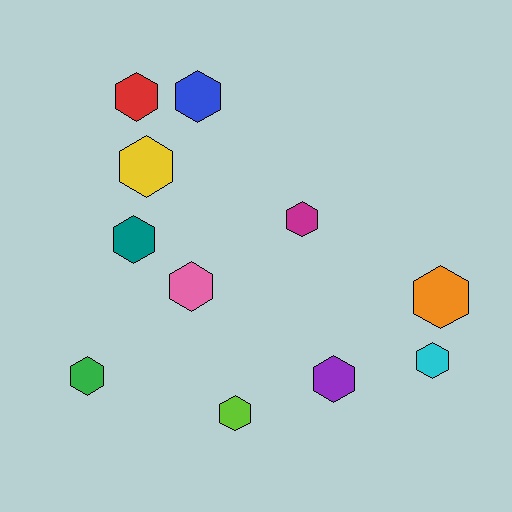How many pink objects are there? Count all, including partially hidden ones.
There is 1 pink object.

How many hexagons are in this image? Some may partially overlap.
There are 11 hexagons.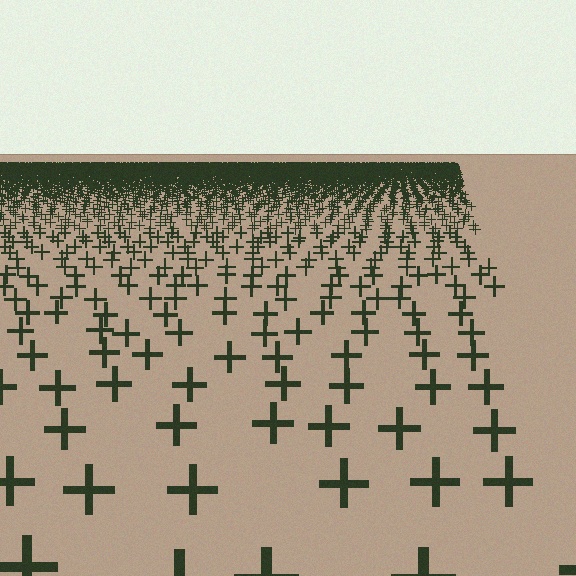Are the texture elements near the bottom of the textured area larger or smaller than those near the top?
Larger. Near the bottom, elements are closer to the viewer and appear at a bigger on-screen size.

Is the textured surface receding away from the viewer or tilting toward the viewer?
The surface is receding away from the viewer. Texture elements get smaller and denser toward the top.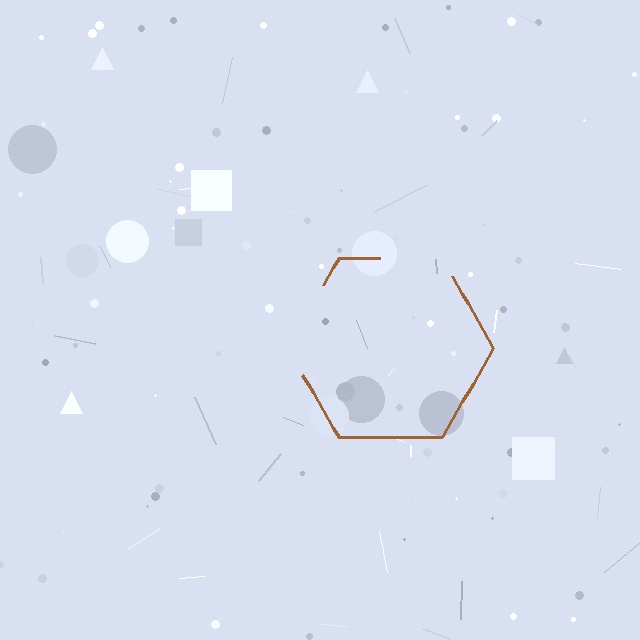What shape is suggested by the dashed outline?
The dashed outline suggests a hexagon.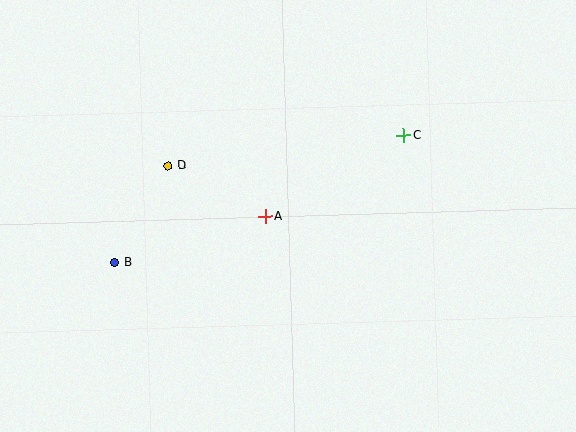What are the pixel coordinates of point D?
Point D is at (168, 166).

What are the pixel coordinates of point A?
Point A is at (265, 217).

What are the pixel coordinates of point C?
Point C is at (403, 136).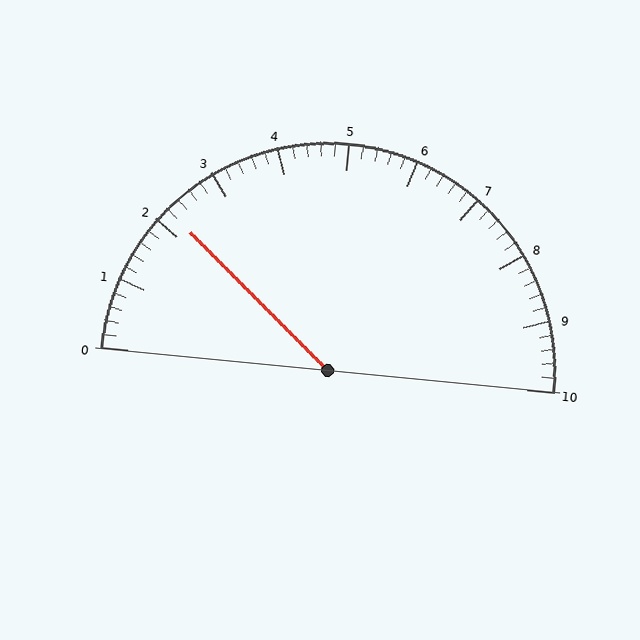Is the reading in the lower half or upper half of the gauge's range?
The reading is in the lower half of the range (0 to 10).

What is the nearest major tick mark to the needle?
The nearest major tick mark is 2.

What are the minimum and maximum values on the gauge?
The gauge ranges from 0 to 10.